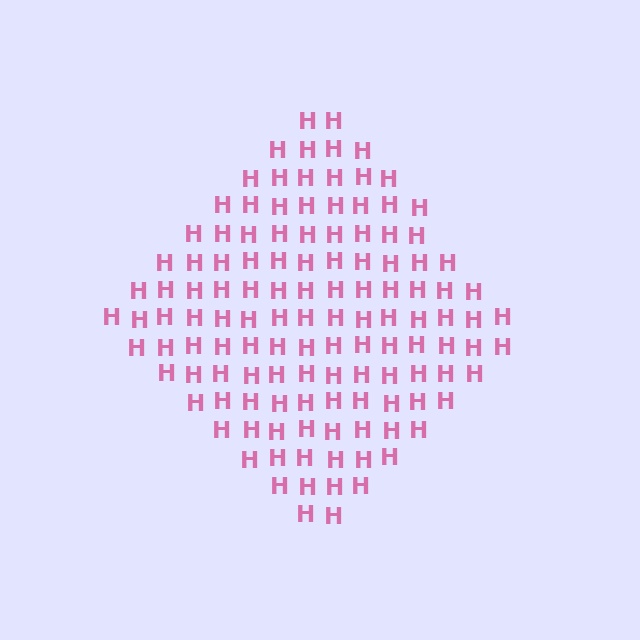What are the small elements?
The small elements are letter H's.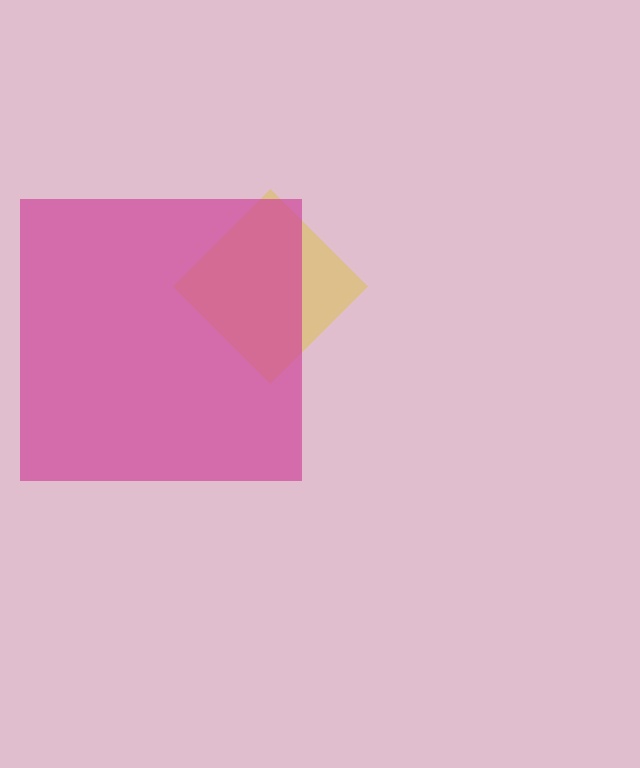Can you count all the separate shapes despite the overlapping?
Yes, there are 2 separate shapes.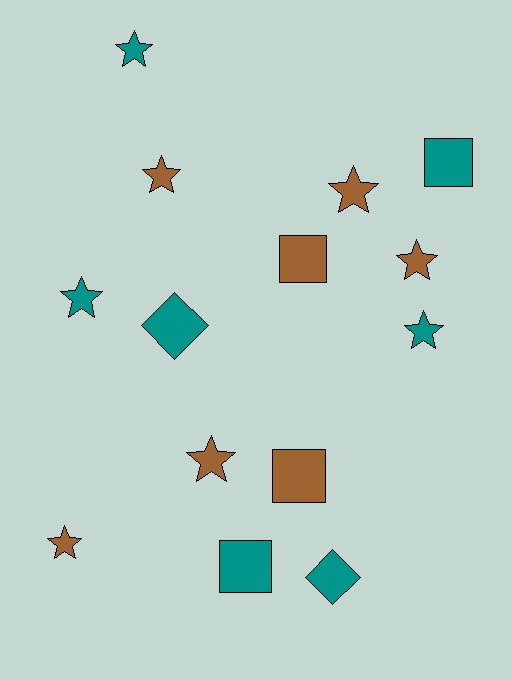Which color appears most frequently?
Brown, with 7 objects.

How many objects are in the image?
There are 14 objects.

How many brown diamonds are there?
There are no brown diamonds.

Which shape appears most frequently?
Star, with 8 objects.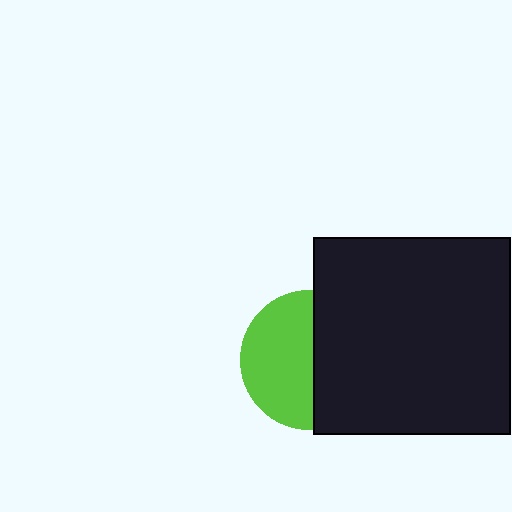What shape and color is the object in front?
The object in front is a black square.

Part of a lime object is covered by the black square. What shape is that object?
It is a circle.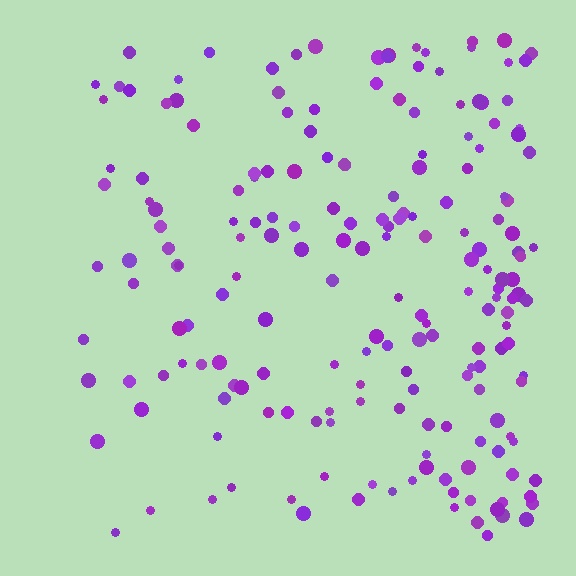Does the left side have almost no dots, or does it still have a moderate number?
Still a moderate number, just noticeably fewer than the right.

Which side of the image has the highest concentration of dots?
The right.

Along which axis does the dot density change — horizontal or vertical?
Horizontal.